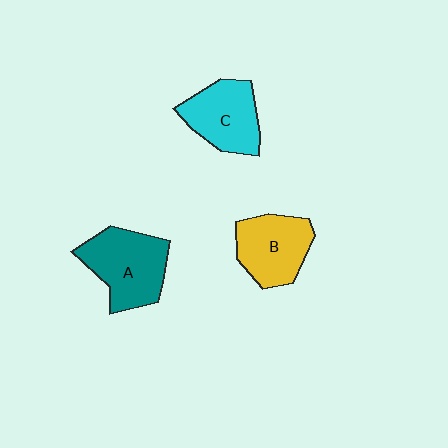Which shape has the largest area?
Shape A (teal).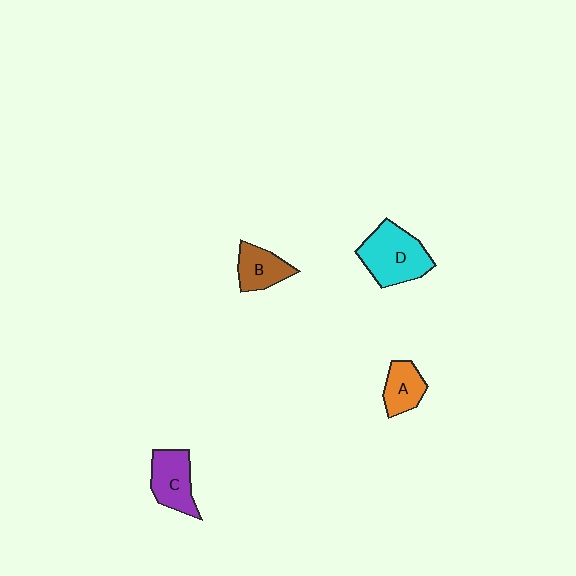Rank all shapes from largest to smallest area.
From largest to smallest: D (cyan), C (purple), B (brown), A (orange).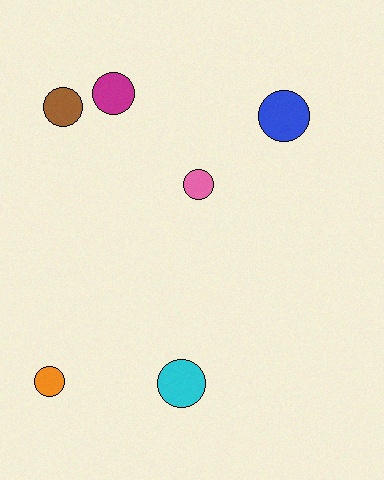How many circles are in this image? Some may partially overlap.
There are 6 circles.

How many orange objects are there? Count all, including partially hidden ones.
There is 1 orange object.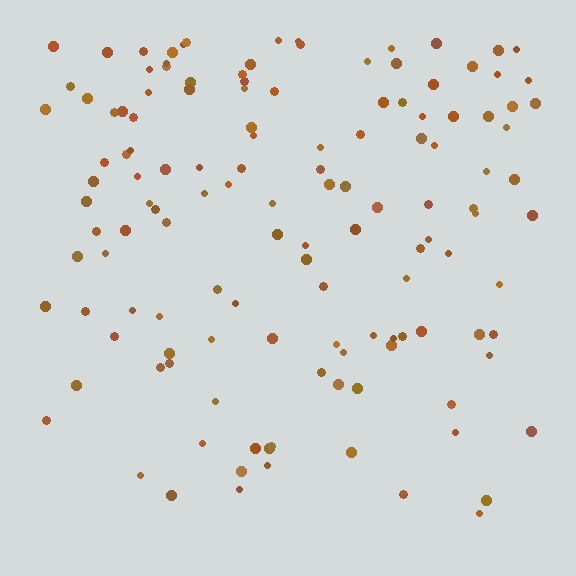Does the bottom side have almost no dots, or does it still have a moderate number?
Still a moderate number, just noticeably fewer than the top.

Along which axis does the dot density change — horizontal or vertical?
Vertical.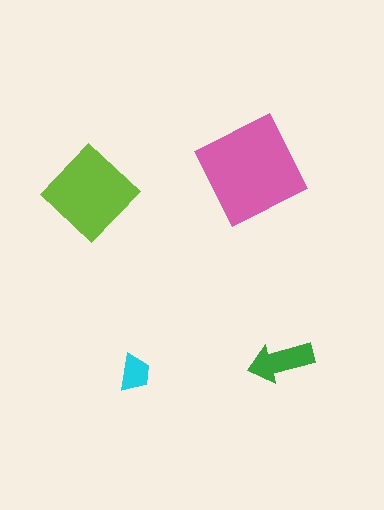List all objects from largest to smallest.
The pink diamond, the lime diamond, the green arrow, the cyan trapezoid.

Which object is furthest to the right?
The green arrow is rightmost.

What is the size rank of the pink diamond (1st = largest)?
1st.